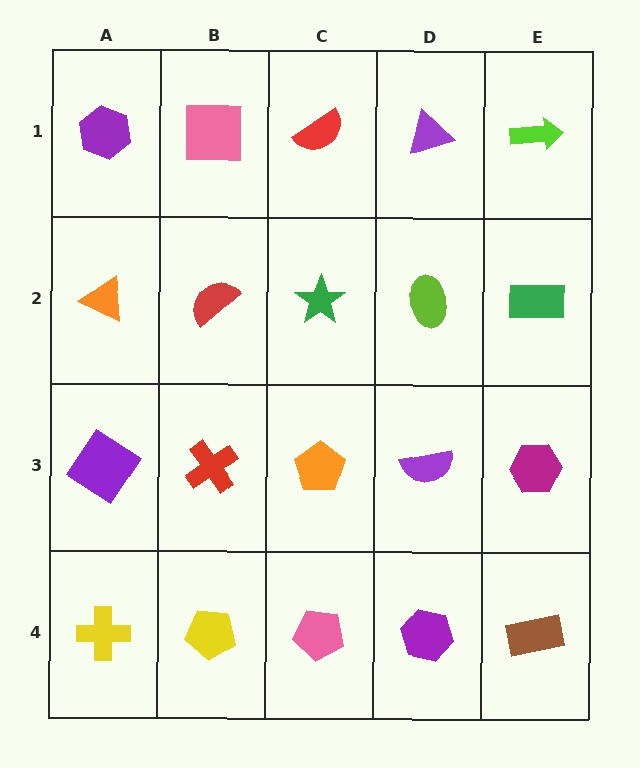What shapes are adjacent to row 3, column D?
A lime ellipse (row 2, column D), a purple hexagon (row 4, column D), an orange pentagon (row 3, column C), a magenta hexagon (row 3, column E).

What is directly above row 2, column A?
A purple hexagon.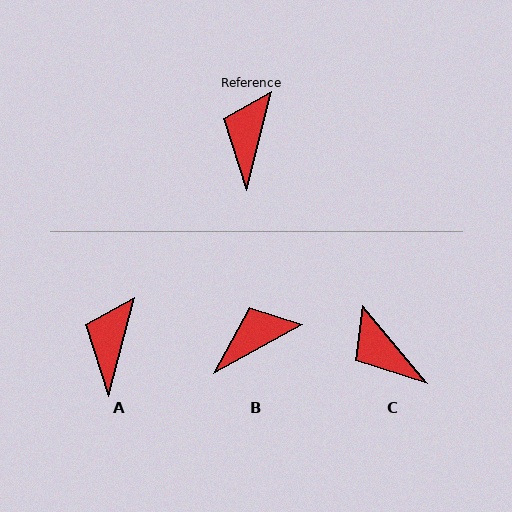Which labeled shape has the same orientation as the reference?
A.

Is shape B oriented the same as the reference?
No, it is off by about 46 degrees.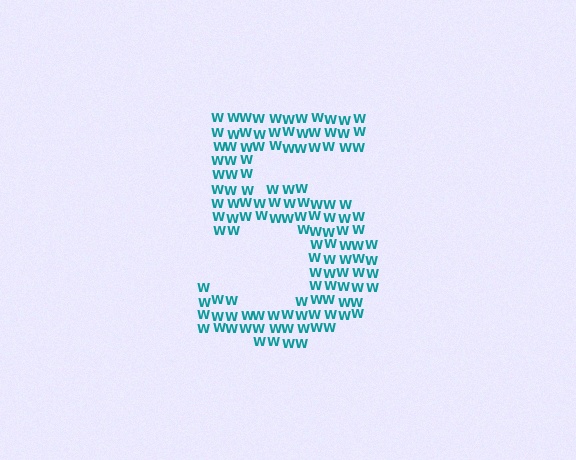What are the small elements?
The small elements are letter W's.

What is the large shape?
The large shape is the digit 5.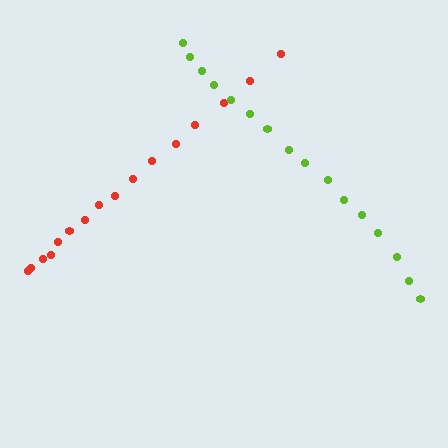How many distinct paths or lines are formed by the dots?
There are 2 distinct paths.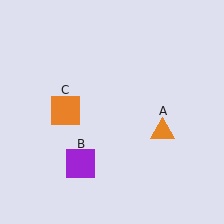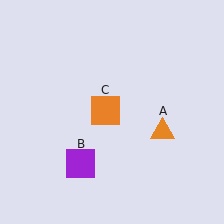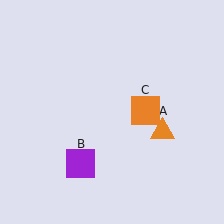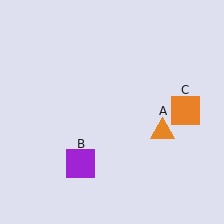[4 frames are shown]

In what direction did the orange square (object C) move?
The orange square (object C) moved right.